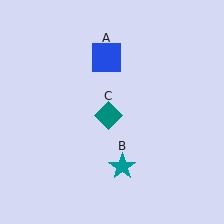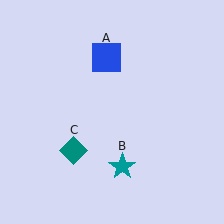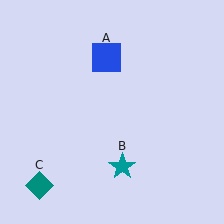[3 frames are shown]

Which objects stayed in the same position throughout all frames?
Blue square (object A) and teal star (object B) remained stationary.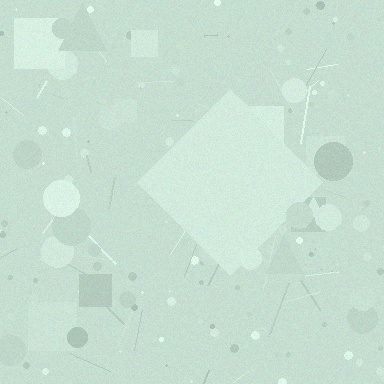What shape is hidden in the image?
A diamond is hidden in the image.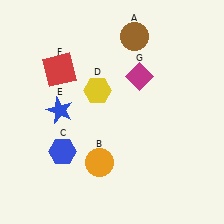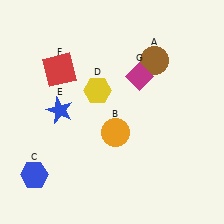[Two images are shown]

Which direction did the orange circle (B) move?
The orange circle (B) moved up.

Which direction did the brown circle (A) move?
The brown circle (A) moved down.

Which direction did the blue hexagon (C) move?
The blue hexagon (C) moved left.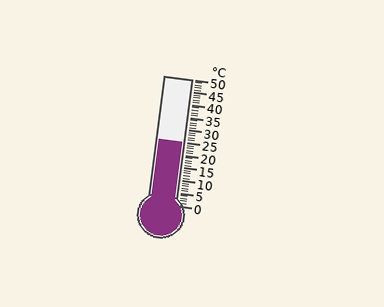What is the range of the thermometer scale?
The thermometer scale ranges from 0°C to 50°C.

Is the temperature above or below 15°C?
The temperature is above 15°C.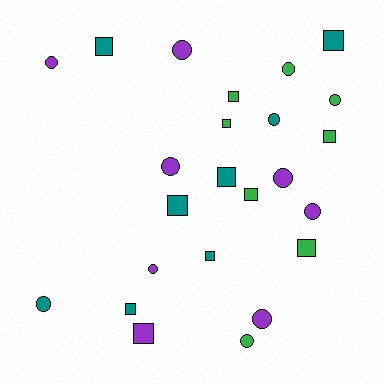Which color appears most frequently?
Green, with 8 objects.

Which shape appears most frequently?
Circle, with 12 objects.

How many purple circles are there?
There are 7 purple circles.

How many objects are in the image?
There are 24 objects.